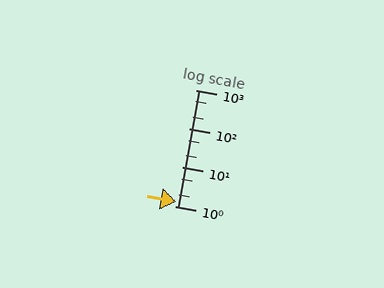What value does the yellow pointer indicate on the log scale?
The pointer indicates approximately 1.3.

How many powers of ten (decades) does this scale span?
The scale spans 3 decades, from 1 to 1000.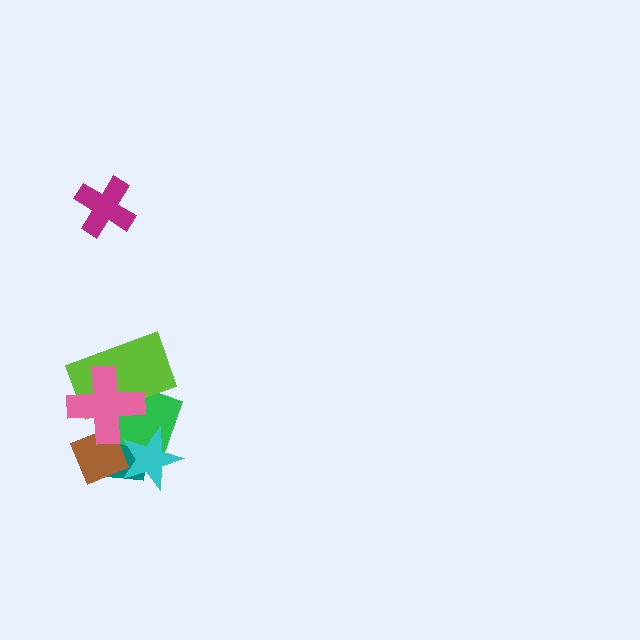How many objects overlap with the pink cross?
4 objects overlap with the pink cross.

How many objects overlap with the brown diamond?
4 objects overlap with the brown diamond.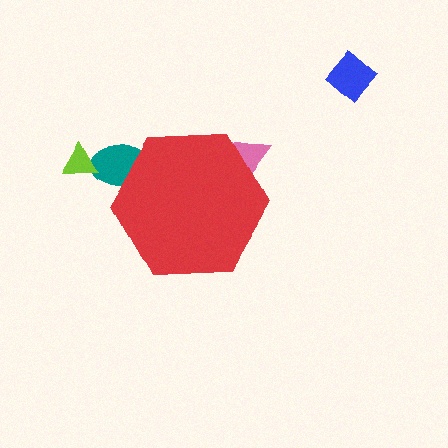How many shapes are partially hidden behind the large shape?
2 shapes are partially hidden.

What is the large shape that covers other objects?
A red hexagon.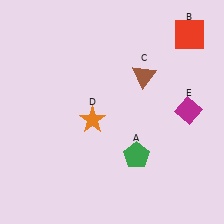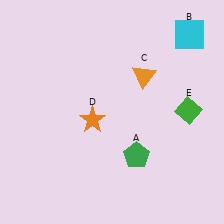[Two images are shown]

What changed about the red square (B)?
In Image 1, B is red. In Image 2, it changed to cyan.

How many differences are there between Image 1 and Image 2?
There are 3 differences between the two images.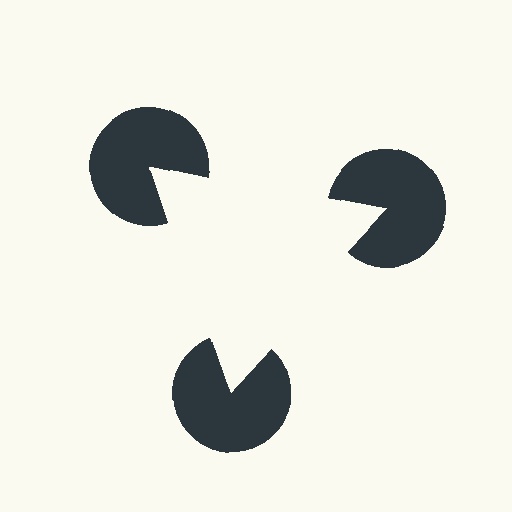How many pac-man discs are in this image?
There are 3 — one at each vertex of the illusory triangle.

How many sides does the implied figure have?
3 sides.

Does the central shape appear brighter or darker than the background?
It typically appears slightly brighter than the background, even though no actual brightness change is drawn.